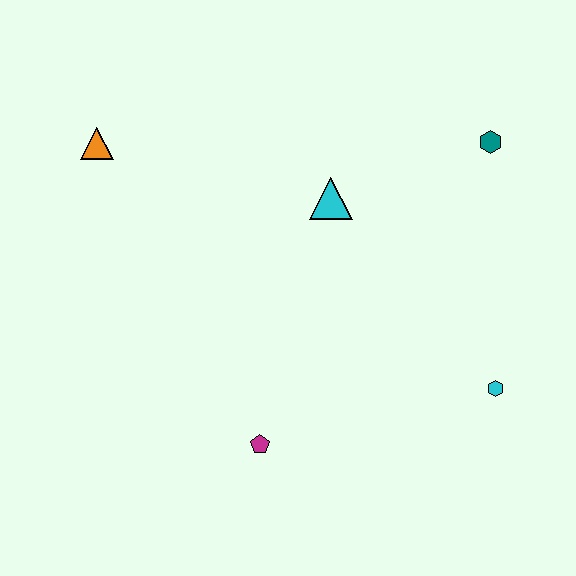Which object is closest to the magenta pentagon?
The cyan hexagon is closest to the magenta pentagon.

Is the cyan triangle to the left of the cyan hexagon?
Yes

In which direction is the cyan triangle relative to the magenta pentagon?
The cyan triangle is above the magenta pentagon.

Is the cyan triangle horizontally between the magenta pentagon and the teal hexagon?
Yes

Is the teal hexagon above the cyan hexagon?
Yes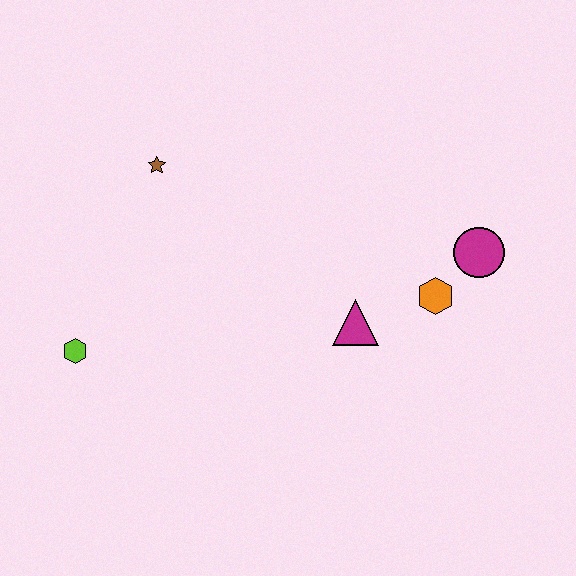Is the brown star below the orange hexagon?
No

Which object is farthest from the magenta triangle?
The lime hexagon is farthest from the magenta triangle.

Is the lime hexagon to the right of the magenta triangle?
No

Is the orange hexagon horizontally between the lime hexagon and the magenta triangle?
No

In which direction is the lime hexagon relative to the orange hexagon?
The lime hexagon is to the left of the orange hexagon.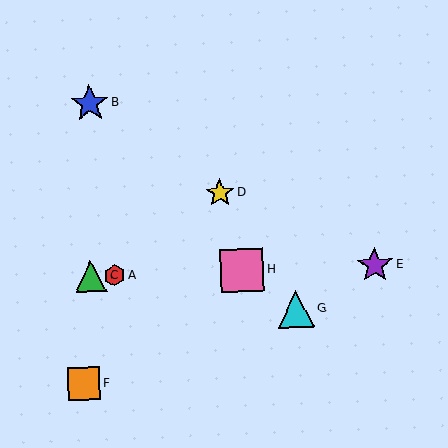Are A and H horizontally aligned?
Yes, both are at y≈276.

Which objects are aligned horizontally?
Objects A, C, E, H are aligned horizontally.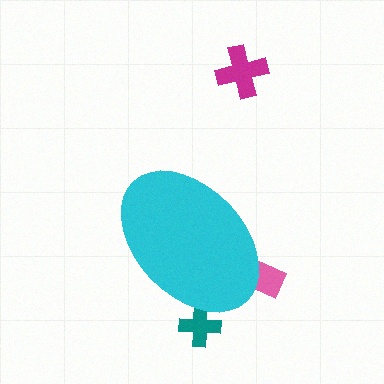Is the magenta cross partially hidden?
No, the magenta cross is fully visible.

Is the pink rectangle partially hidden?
Yes, the pink rectangle is partially hidden behind the cyan ellipse.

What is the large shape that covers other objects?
A cyan ellipse.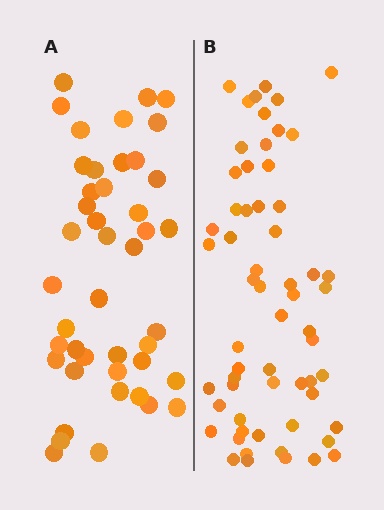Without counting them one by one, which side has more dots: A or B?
Region B (the right region) has more dots.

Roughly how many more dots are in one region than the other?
Region B has approximately 15 more dots than region A.